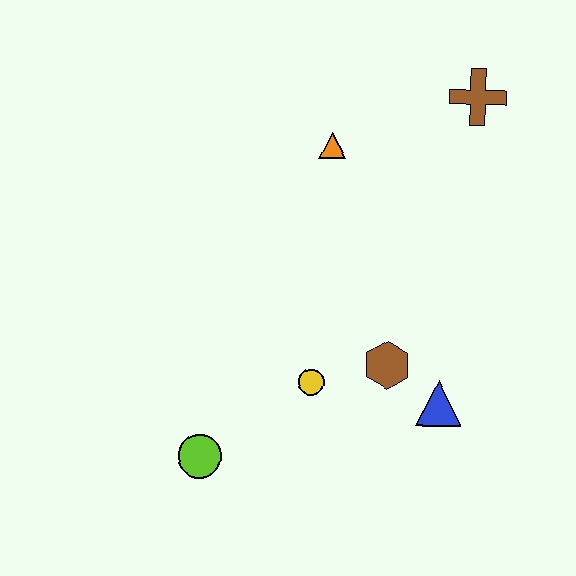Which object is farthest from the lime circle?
The brown cross is farthest from the lime circle.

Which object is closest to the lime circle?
The yellow circle is closest to the lime circle.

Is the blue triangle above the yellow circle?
No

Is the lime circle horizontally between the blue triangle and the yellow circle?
No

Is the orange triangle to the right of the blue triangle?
No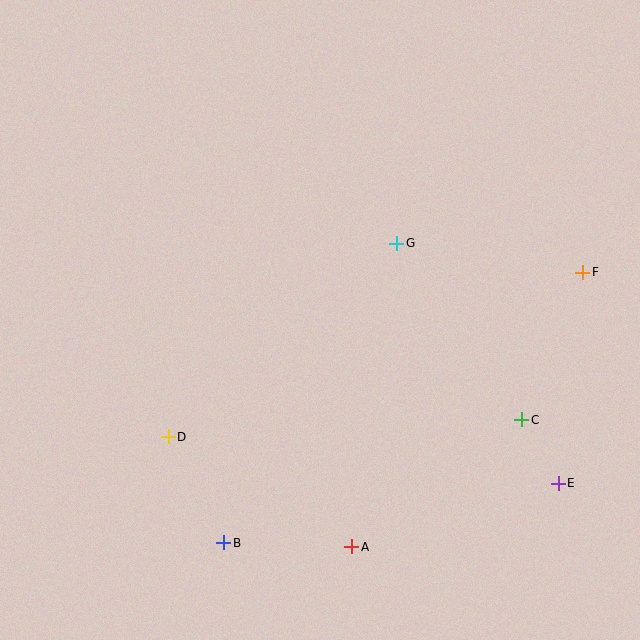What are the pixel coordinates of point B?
Point B is at (224, 543).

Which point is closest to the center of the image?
Point G at (397, 243) is closest to the center.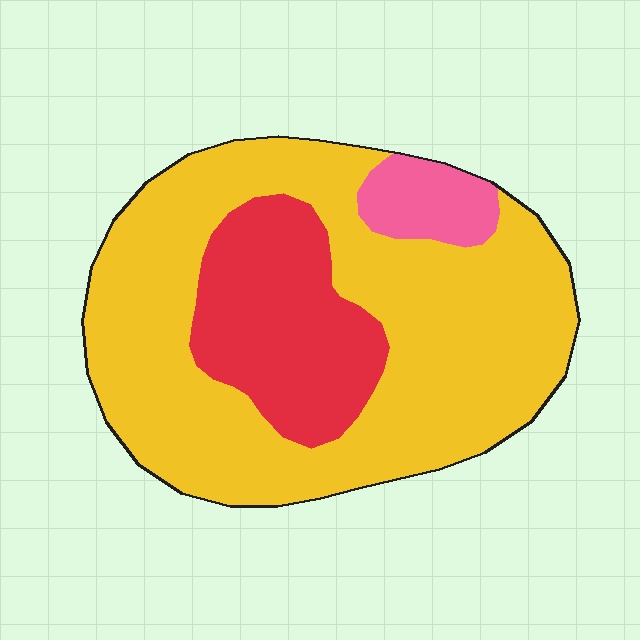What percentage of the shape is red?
Red takes up between a sixth and a third of the shape.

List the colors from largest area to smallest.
From largest to smallest: yellow, red, pink.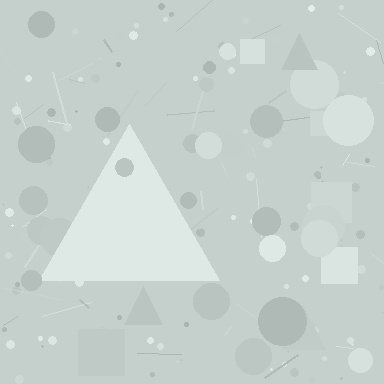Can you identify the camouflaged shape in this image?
The camouflaged shape is a triangle.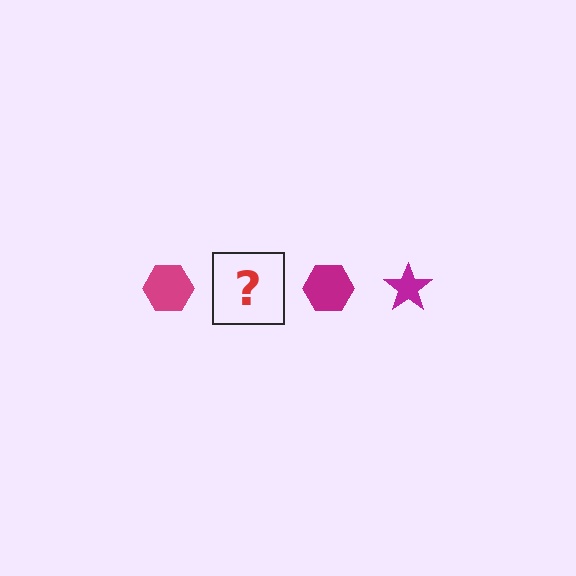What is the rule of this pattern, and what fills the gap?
The rule is that the pattern cycles through hexagon, star shapes in magenta. The gap should be filled with a magenta star.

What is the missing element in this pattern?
The missing element is a magenta star.